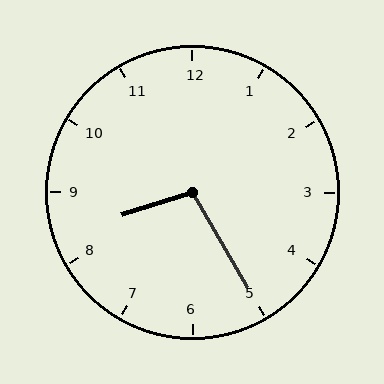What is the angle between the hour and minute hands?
Approximately 102 degrees.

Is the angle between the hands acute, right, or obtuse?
It is obtuse.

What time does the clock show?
8:25.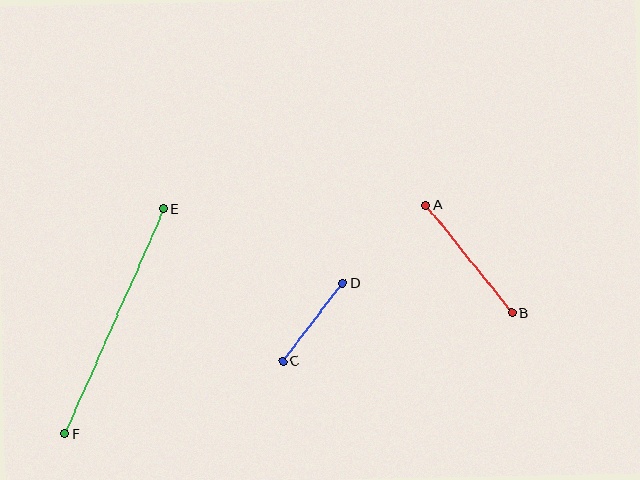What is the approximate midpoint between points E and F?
The midpoint is at approximately (114, 322) pixels.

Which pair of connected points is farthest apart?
Points E and F are farthest apart.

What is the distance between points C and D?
The distance is approximately 98 pixels.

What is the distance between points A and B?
The distance is approximately 138 pixels.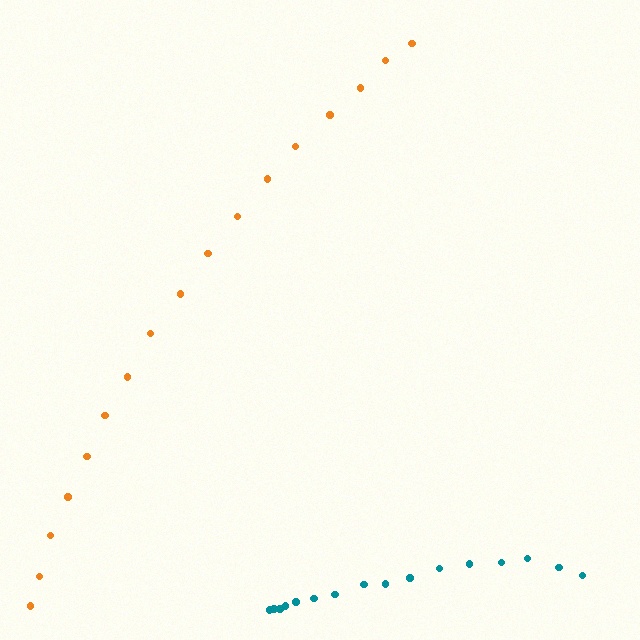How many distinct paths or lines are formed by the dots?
There are 2 distinct paths.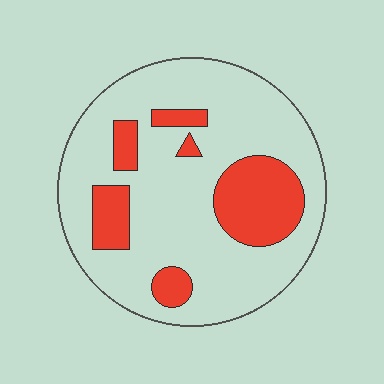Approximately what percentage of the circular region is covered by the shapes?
Approximately 25%.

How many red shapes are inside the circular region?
6.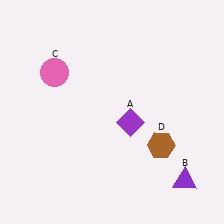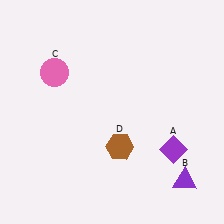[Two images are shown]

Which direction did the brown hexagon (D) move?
The brown hexagon (D) moved left.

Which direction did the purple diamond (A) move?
The purple diamond (A) moved right.